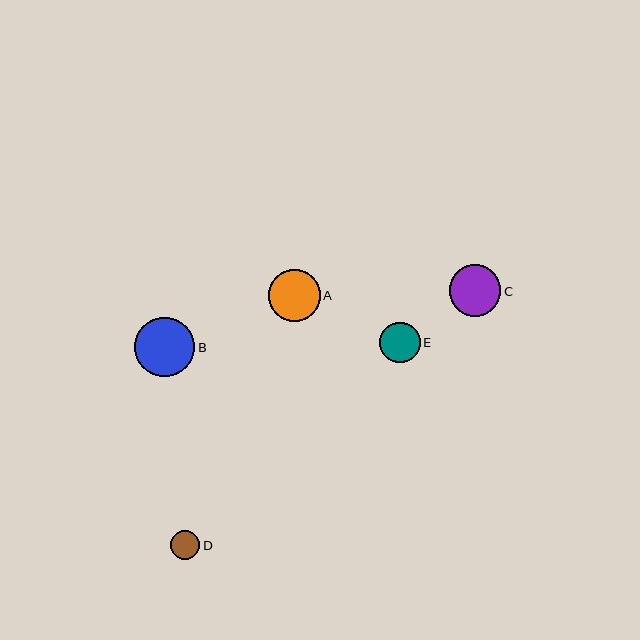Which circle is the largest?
Circle B is the largest with a size of approximately 60 pixels.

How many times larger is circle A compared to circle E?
Circle A is approximately 1.3 times the size of circle E.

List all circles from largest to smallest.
From largest to smallest: B, C, A, E, D.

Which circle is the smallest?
Circle D is the smallest with a size of approximately 29 pixels.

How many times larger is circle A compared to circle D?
Circle A is approximately 1.8 times the size of circle D.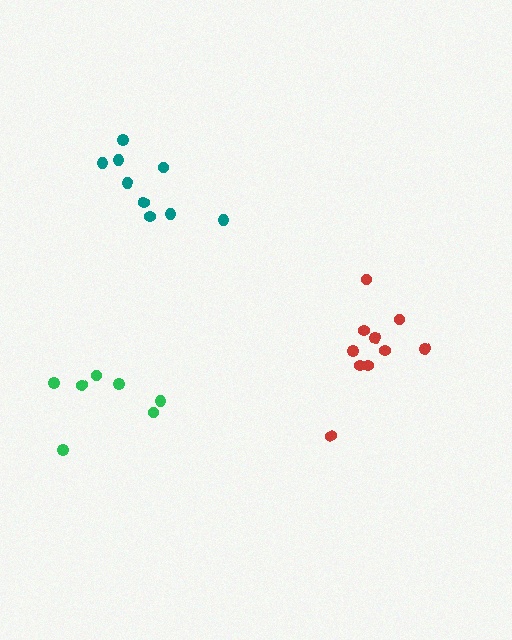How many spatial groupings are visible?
There are 3 spatial groupings.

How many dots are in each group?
Group 1: 9 dots, Group 2: 10 dots, Group 3: 7 dots (26 total).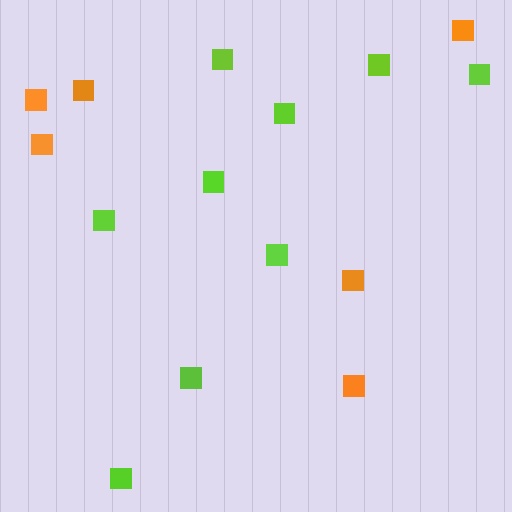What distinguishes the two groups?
There are 2 groups: one group of orange squares (6) and one group of lime squares (9).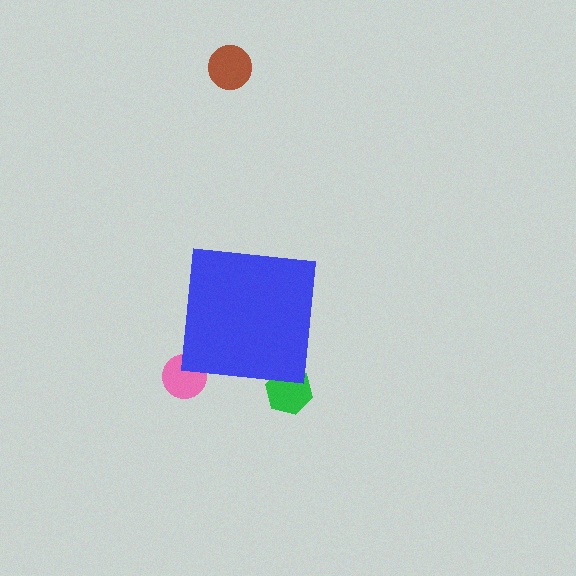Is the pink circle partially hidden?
Yes, the pink circle is partially hidden behind the blue square.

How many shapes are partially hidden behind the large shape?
2 shapes are partially hidden.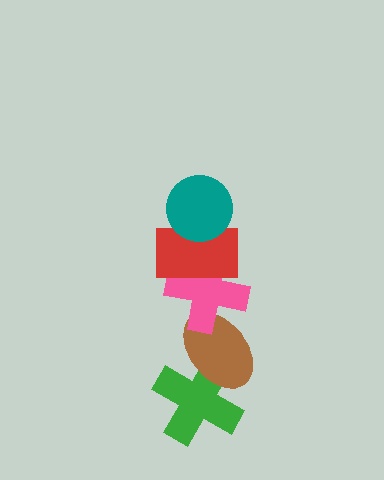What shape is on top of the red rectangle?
The teal circle is on top of the red rectangle.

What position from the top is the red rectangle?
The red rectangle is 2nd from the top.